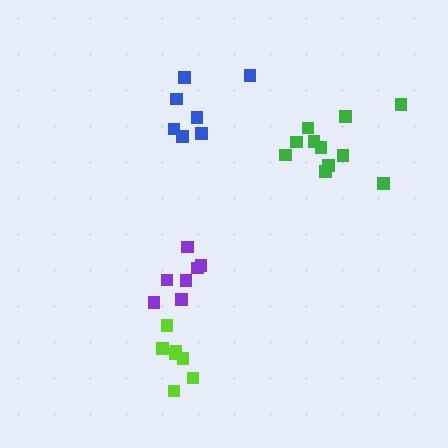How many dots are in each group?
Group 1: 11 dots, Group 2: 7 dots, Group 3: 7 dots, Group 4: 7 dots (32 total).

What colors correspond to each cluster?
The clusters are colored: green, lime, purple, blue.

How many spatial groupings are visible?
There are 4 spatial groupings.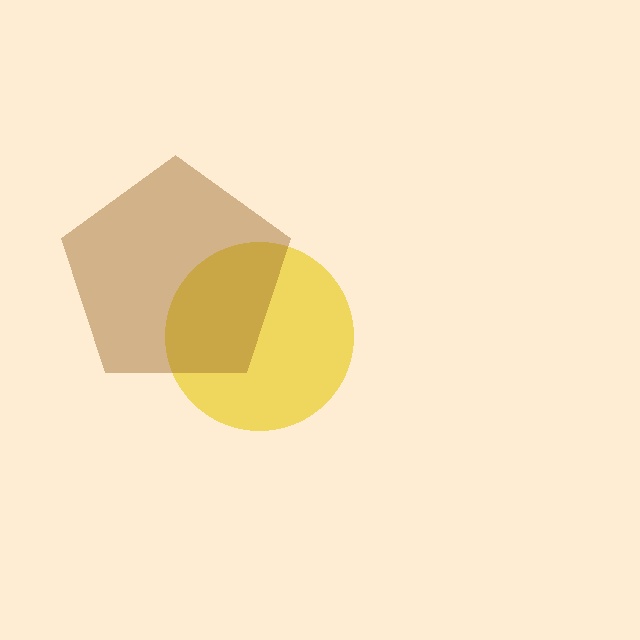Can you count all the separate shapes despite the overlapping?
Yes, there are 2 separate shapes.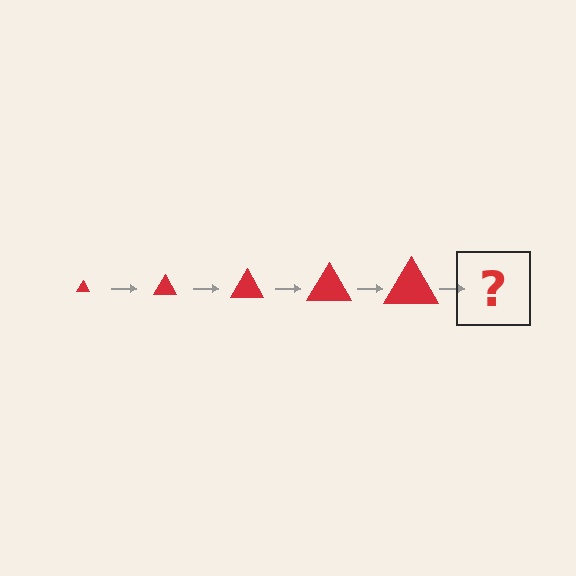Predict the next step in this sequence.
The next step is a red triangle, larger than the previous one.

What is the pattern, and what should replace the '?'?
The pattern is that the triangle gets progressively larger each step. The '?' should be a red triangle, larger than the previous one.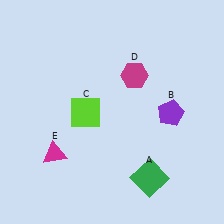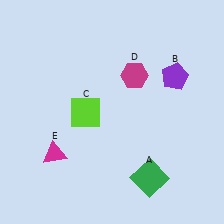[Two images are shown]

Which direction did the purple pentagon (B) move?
The purple pentagon (B) moved up.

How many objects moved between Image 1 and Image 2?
1 object moved between the two images.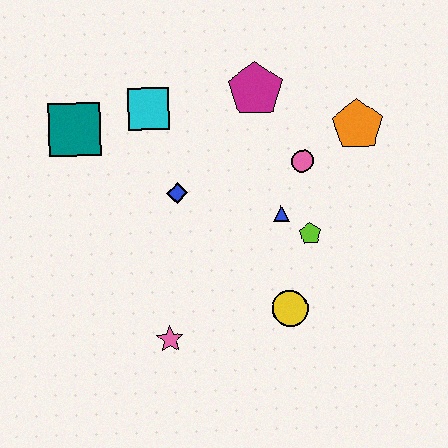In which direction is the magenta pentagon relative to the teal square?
The magenta pentagon is to the right of the teal square.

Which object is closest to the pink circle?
The blue triangle is closest to the pink circle.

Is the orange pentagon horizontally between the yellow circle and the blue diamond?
No